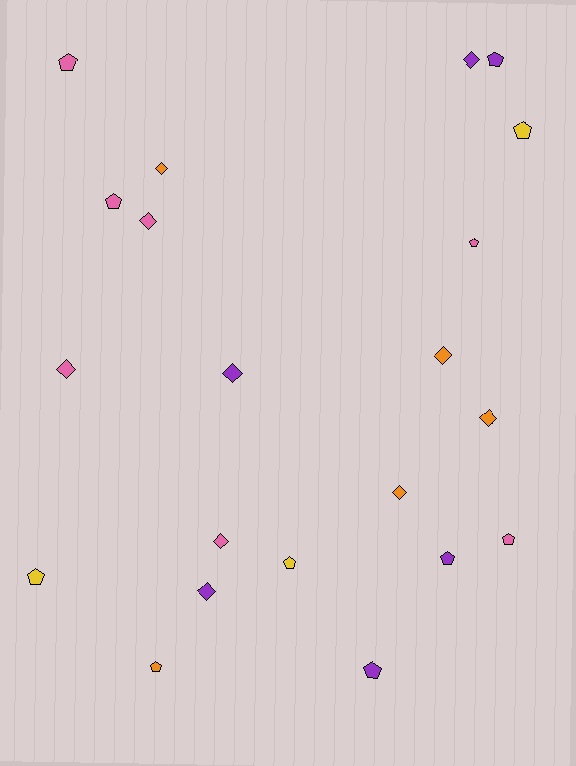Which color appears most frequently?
Pink, with 7 objects.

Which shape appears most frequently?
Pentagon, with 11 objects.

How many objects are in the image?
There are 21 objects.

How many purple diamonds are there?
There are 3 purple diamonds.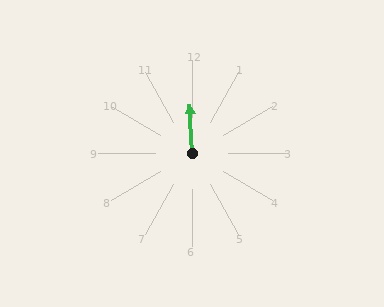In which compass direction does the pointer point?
North.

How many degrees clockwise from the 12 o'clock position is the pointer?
Approximately 357 degrees.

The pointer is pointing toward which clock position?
Roughly 12 o'clock.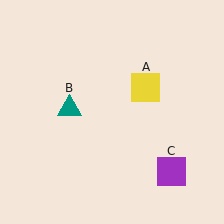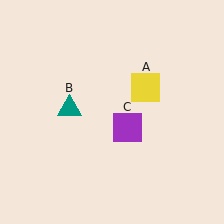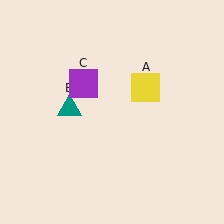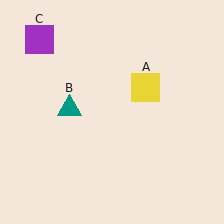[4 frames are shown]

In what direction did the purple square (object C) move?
The purple square (object C) moved up and to the left.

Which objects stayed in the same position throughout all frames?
Yellow square (object A) and teal triangle (object B) remained stationary.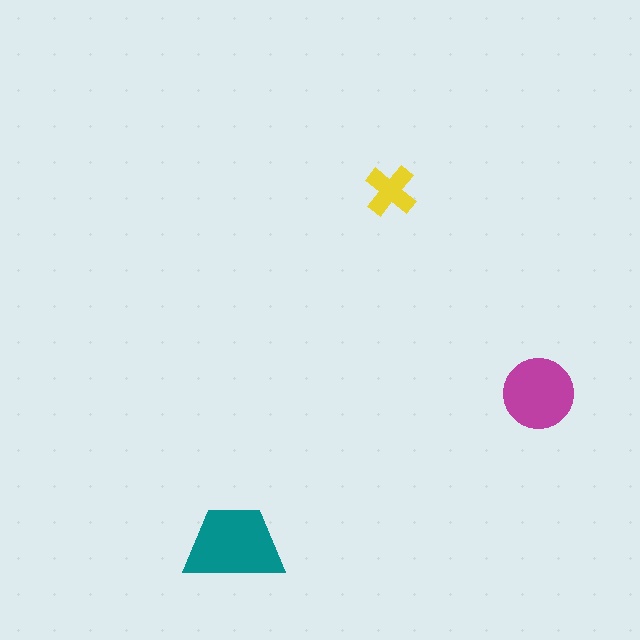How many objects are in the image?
There are 3 objects in the image.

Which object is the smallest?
The yellow cross.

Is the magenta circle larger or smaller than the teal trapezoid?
Smaller.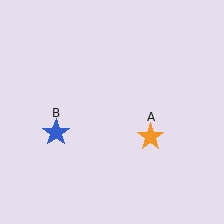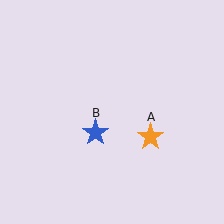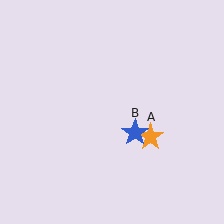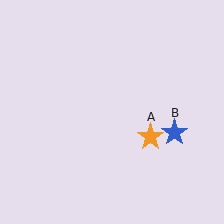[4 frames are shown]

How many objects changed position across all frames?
1 object changed position: blue star (object B).